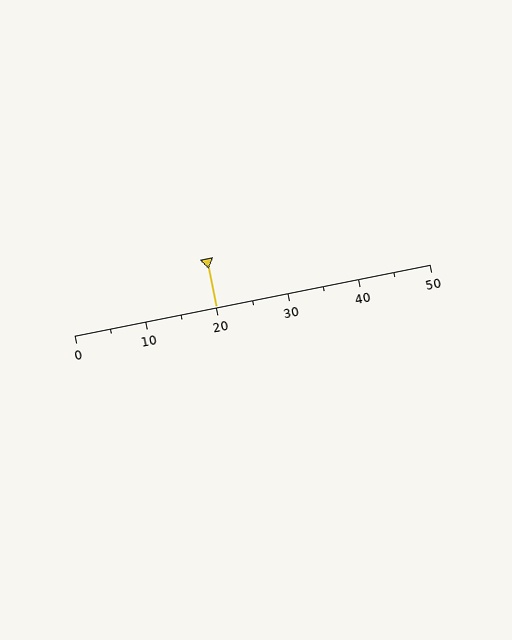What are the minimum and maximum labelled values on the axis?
The axis runs from 0 to 50.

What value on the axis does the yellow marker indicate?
The marker indicates approximately 20.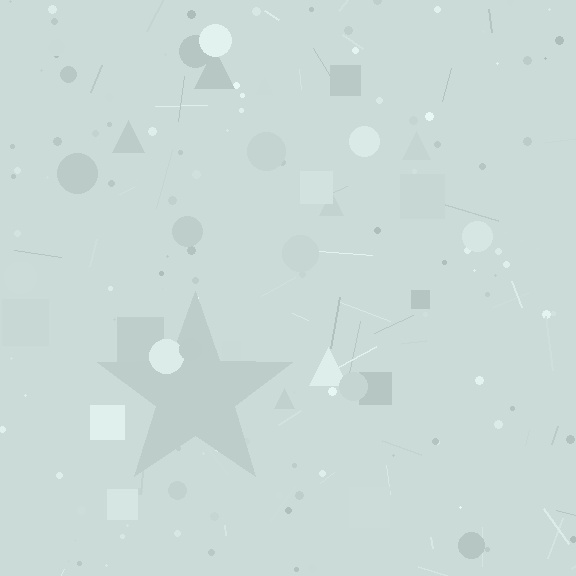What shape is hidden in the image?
A star is hidden in the image.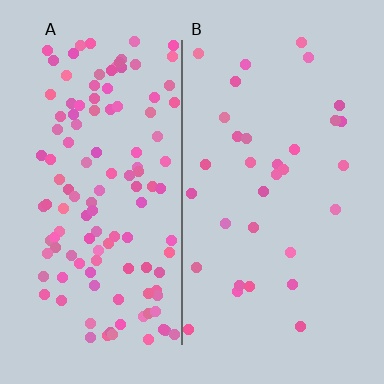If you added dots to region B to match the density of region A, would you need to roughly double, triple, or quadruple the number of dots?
Approximately quadruple.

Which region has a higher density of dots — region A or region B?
A (the left).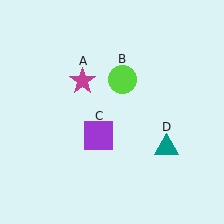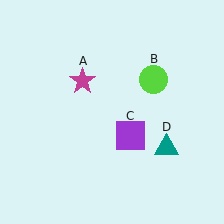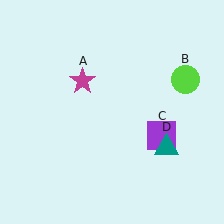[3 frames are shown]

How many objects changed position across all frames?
2 objects changed position: lime circle (object B), purple square (object C).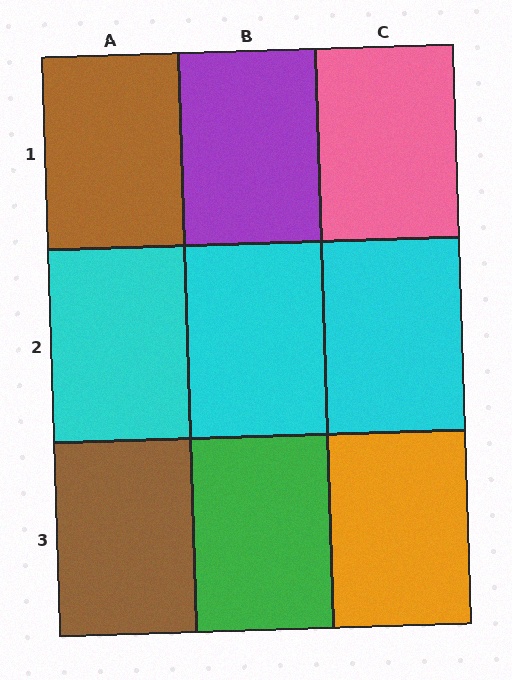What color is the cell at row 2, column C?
Cyan.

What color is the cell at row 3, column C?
Orange.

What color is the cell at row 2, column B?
Cyan.